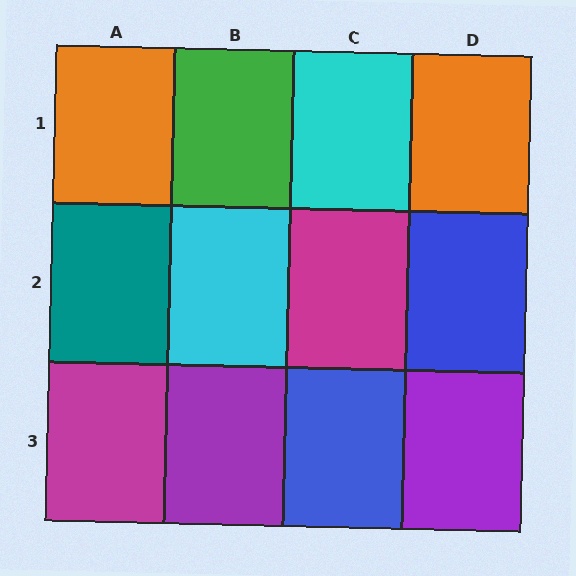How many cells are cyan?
2 cells are cyan.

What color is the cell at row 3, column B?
Purple.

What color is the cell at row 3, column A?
Magenta.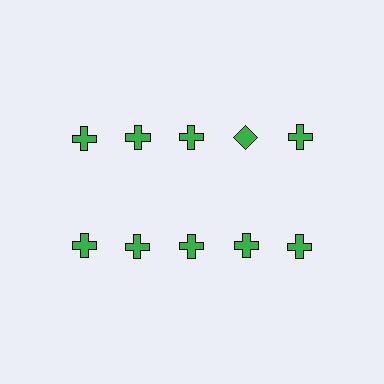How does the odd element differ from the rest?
It has a different shape: diamond instead of cross.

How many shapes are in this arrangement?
There are 10 shapes arranged in a grid pattern.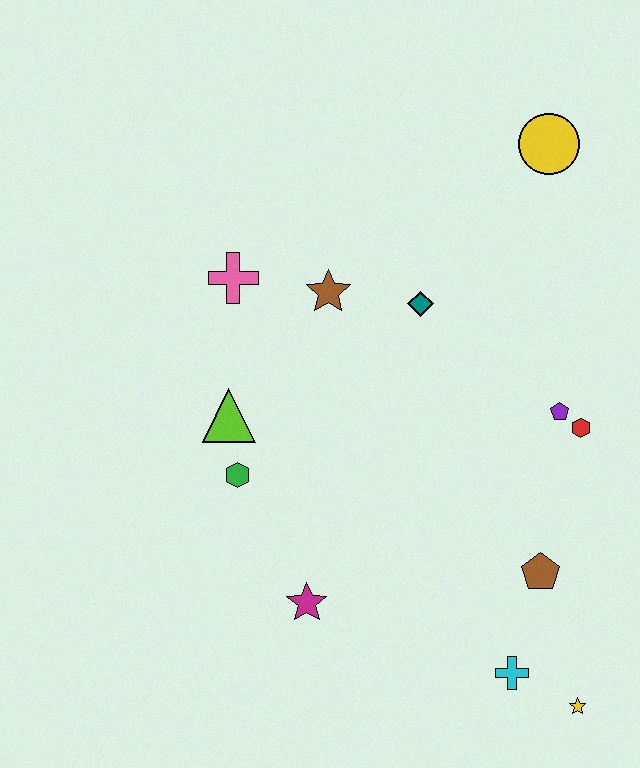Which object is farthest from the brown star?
The yellow star is farthest from the brown star.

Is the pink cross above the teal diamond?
Yes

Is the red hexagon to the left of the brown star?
No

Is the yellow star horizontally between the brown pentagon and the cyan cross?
No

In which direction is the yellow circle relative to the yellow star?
The yellow circle is above the yellow star.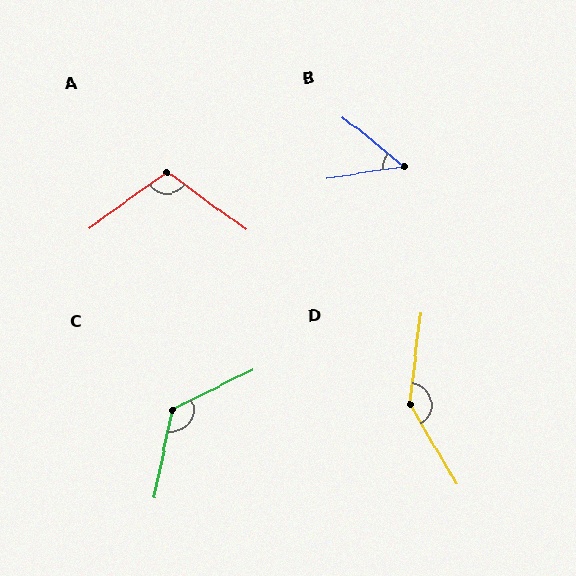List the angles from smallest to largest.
B (48°), A (108°), C (128°), D (143°).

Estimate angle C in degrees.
Approximately 128 degrees.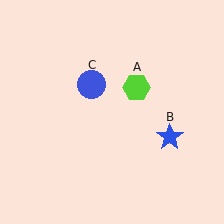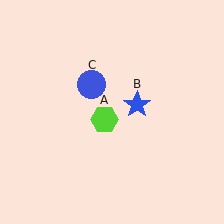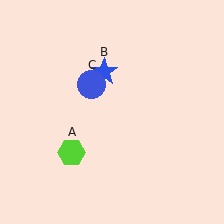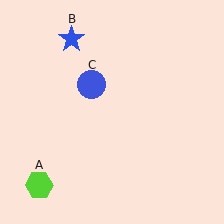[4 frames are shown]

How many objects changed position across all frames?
2 objects changed position: lime hexagon (object A), blue star (object B).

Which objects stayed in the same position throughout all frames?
Blue circle (object C) remained stationary.